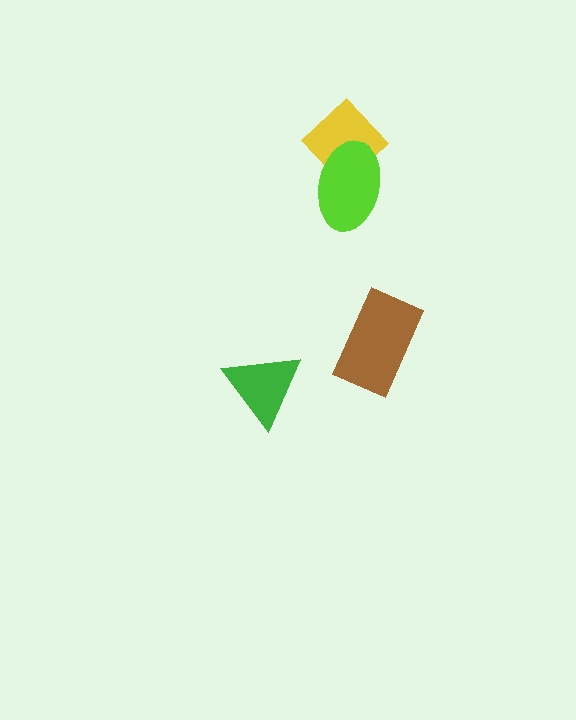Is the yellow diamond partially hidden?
Yes, it is partially covered by another shape.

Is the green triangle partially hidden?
No, no other shape covers it.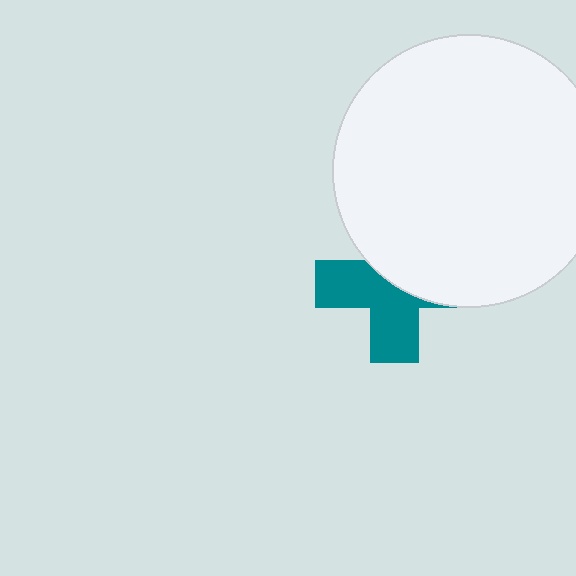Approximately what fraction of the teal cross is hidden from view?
Roughly 49% of the teal cross is hidden behind the white circle.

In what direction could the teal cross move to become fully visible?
The teal cross could move down. That would shift it out from behind the white circle entirely.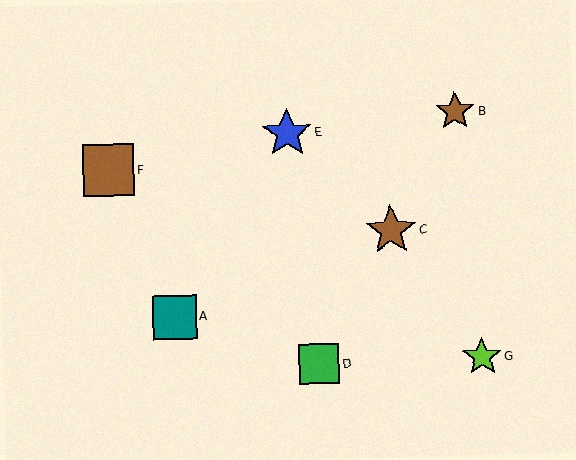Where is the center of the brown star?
The center of the brown star is at (391, 230).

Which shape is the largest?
The brown square (labeled F) is the largest.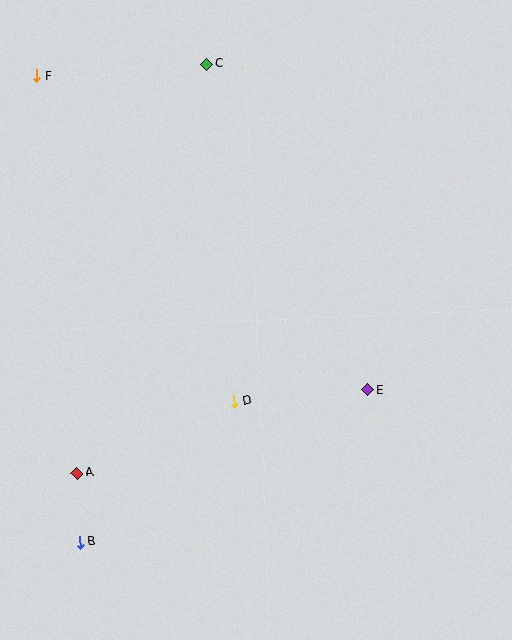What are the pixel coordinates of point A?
Point A is at (77, 473).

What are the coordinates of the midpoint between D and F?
The midpoint between D and F is at (136, 239).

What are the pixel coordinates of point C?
Point C is at (206, 64).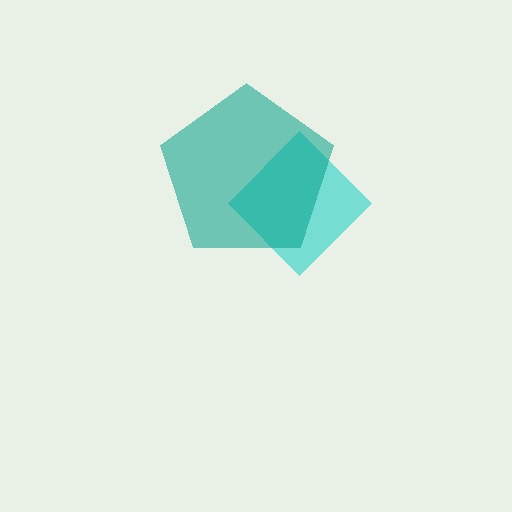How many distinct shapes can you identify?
There are 2 distinct shapes: a cyan diamond, a teal pentagon.